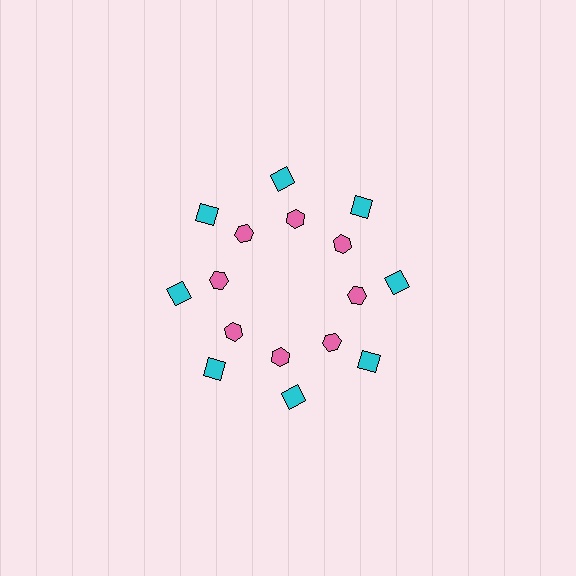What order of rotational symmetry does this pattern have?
This pattern has 8-fold rotational symmetry.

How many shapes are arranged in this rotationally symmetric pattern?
There are 16 shapes, arranged in 8 groups of 2.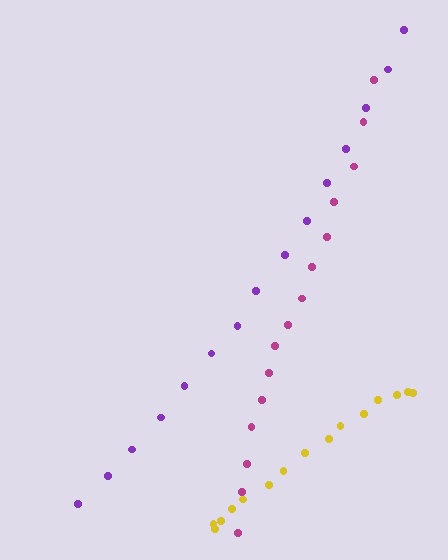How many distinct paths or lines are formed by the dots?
There are 3 distinct paths.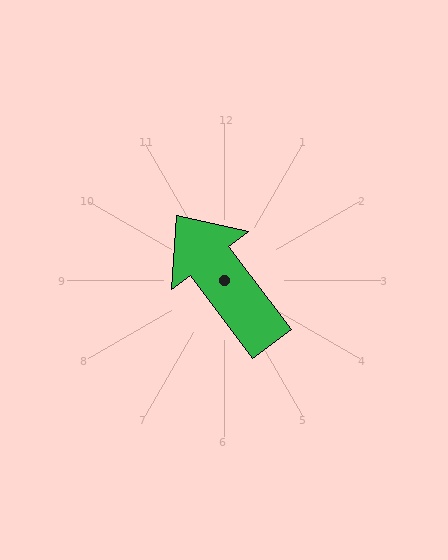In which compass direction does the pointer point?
Northwest.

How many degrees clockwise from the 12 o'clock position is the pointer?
Approximately 323 degrees.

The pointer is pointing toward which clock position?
Roughly 11 o'clock.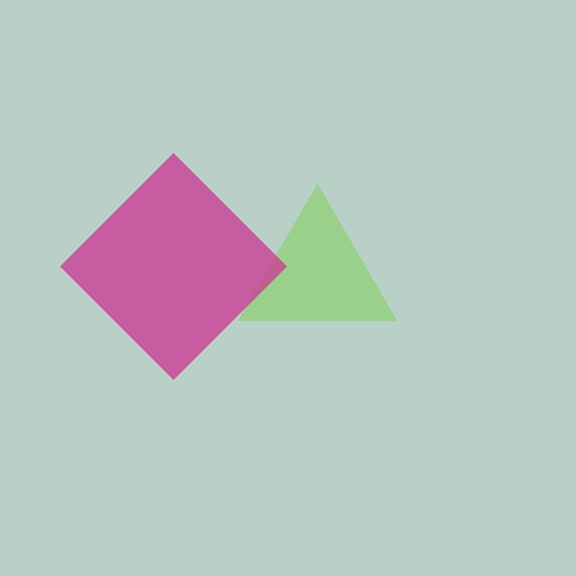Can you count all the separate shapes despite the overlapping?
Yes, there are 2 separate shapes.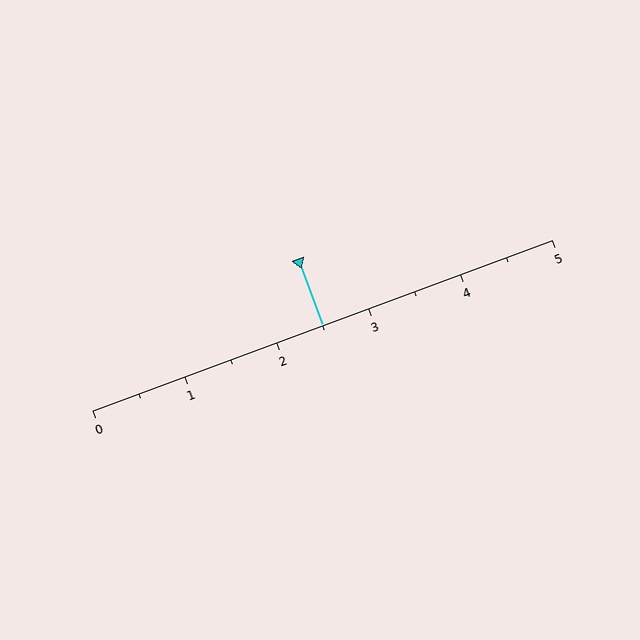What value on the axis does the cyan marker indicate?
The marker indicates approximately 2.5.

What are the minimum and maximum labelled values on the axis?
The axis runs from 0 to 5.